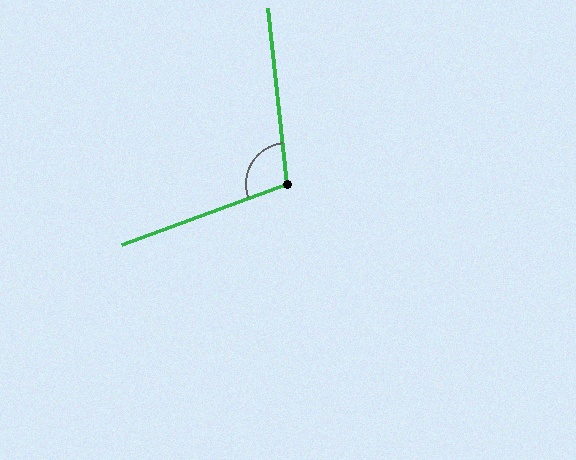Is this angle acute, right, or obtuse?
It is obtuse.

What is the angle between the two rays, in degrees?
Approximately 104 degrees.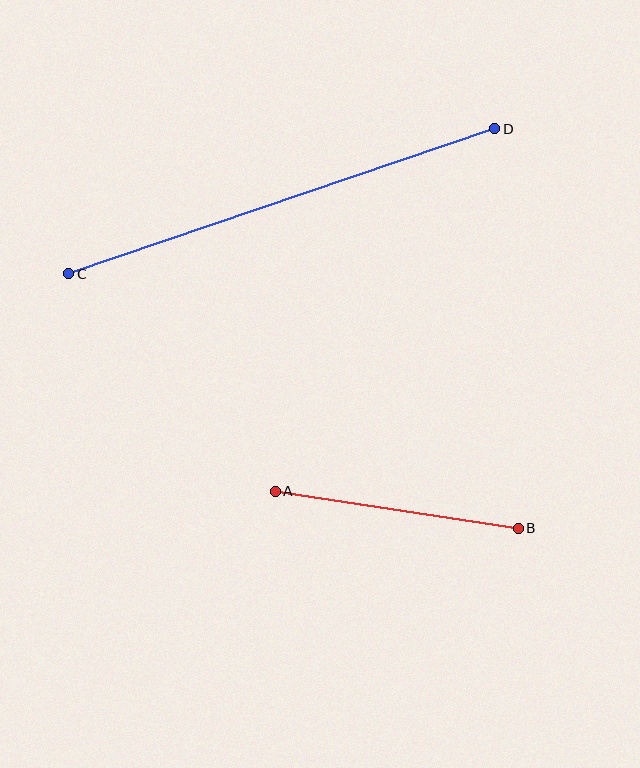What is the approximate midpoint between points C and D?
The midpoint is at approximately (282, 201) pixels.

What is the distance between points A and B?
The distance is approximately 246 pixels.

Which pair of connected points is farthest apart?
Points C and D are farthest apart.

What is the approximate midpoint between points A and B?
The midpoint is at approximately (397, 510) pixels.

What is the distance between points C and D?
The distance is approximately 450 pixels.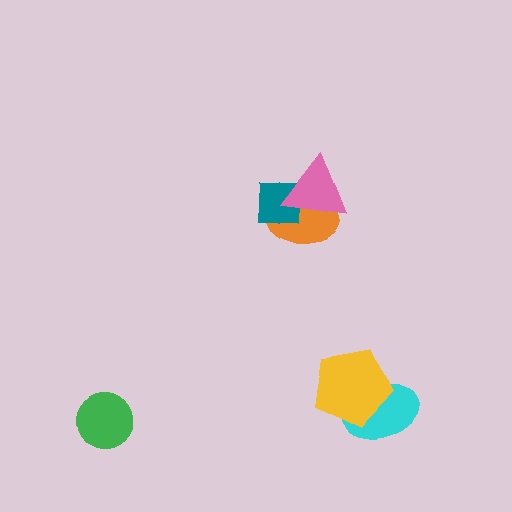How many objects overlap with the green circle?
0 objects overlap with the green circle.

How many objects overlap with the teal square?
2 objects overlap with the teal square.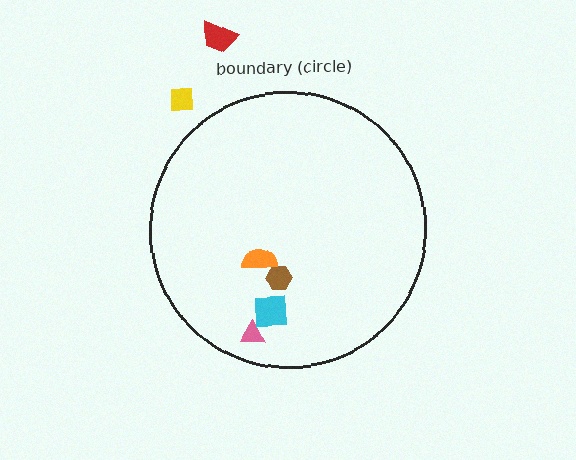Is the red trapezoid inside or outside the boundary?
Outside.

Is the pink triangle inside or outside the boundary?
Inside.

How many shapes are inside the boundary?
4 inside, 2 outside.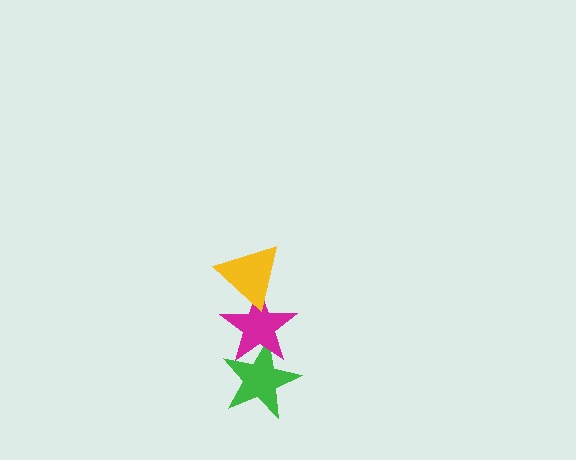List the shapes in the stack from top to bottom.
From top to bottom: the yellow triangle, the magenta star, the green star.